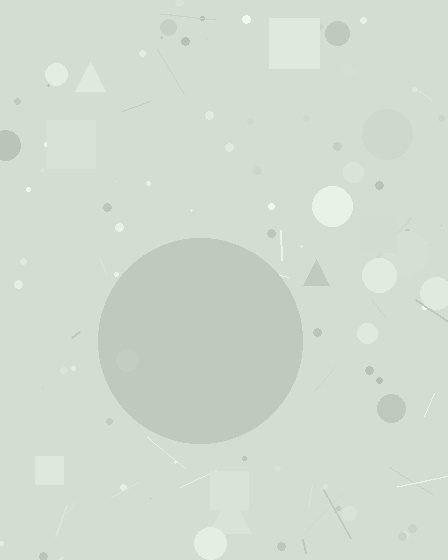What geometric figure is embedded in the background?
A circle is embedded in the background.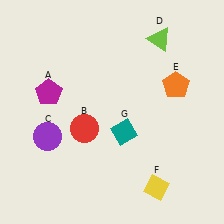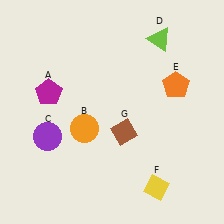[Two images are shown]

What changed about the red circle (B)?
In Image 1, B is red. In Image 2, it changed to orange.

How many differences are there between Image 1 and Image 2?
There are 2 differences between the two images.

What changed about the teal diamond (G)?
In Image 1, G is teal. In Image 2, it changed to brown.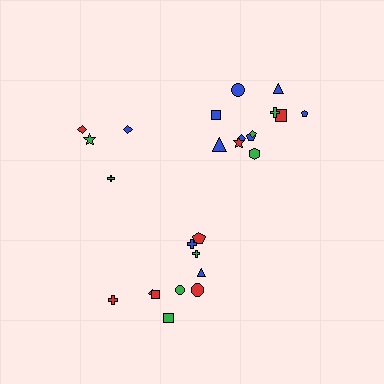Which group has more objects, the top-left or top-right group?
The top-right group.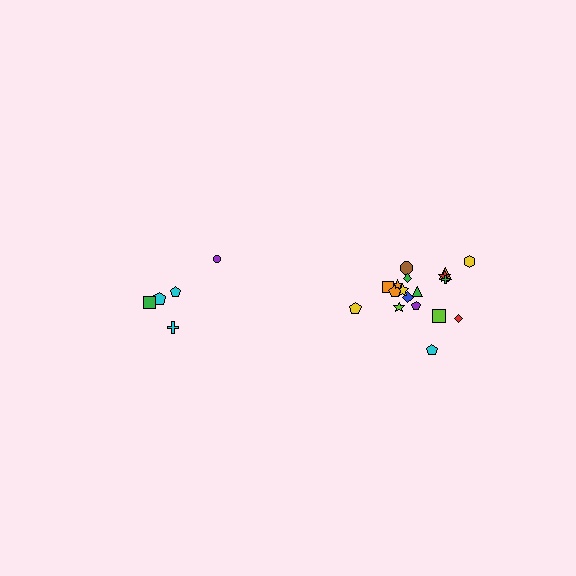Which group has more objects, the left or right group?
The right group.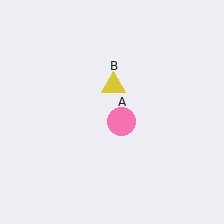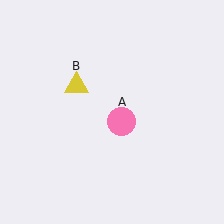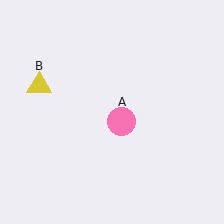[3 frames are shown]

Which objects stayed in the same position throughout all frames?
Pink circle (object A) remained stationary.